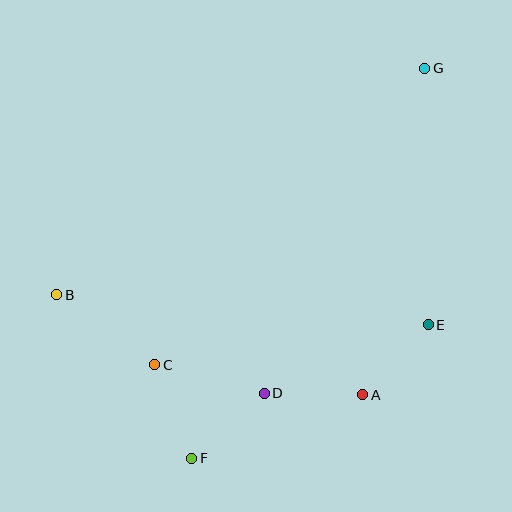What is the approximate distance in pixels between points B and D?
The distance between B and D is approximately 230 pixels.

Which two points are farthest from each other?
Points F and G are farthest from each other.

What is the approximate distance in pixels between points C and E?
The distance between C and E is approximately 277 pixels.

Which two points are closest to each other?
Points A and E are closest to each other.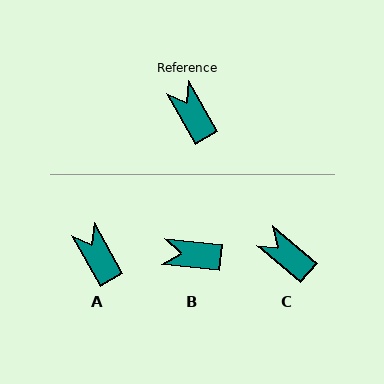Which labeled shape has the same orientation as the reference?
A.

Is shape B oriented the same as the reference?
No, it is off by about 54 degrees.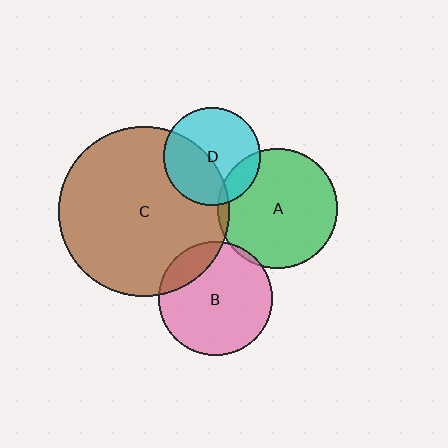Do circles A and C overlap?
Yes.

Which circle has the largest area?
Circle C (brown).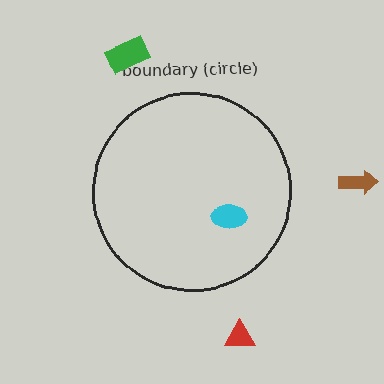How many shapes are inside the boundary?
1 inside, 3 outside.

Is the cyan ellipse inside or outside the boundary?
Inside.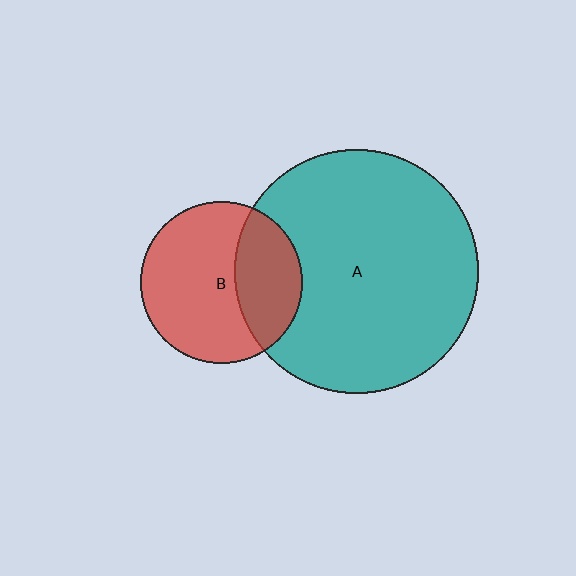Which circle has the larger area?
Circle A (teal).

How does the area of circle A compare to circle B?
Approximately 2.3 times.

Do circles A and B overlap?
Yes.